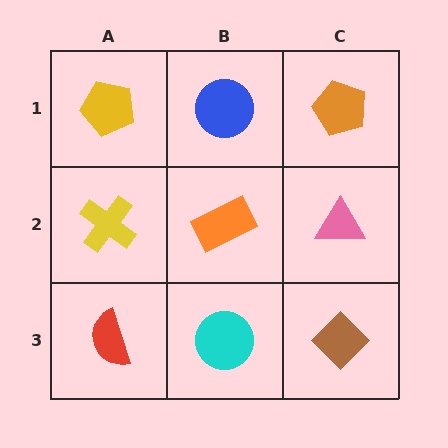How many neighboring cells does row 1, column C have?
2.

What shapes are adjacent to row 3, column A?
A yellow cross (row 2, column A), a cyan circle (row 3, column B).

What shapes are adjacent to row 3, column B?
An orange rectangle (row 2, column B), a red semicircle (row 3, column A), a brown diamond (row 3, column C).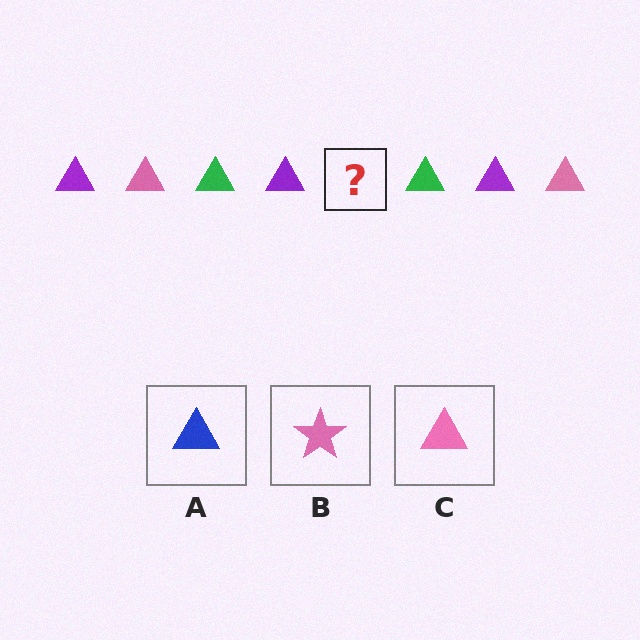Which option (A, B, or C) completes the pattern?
C.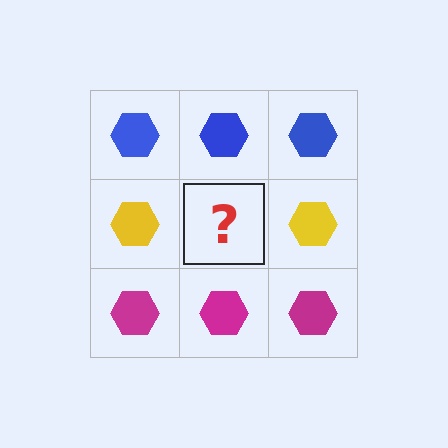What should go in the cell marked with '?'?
The missing cell should contain a yellow hexagon.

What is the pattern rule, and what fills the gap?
The rule is that each row has a consistent color. The gap should be filled with a yellow hexagon.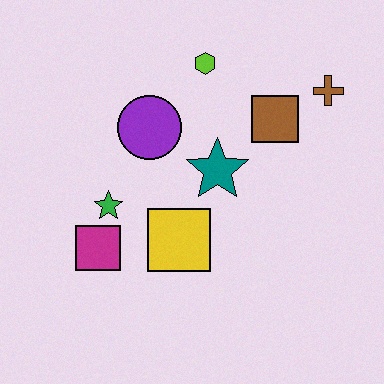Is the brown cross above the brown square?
Yes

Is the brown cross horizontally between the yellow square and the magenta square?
No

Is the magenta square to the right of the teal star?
No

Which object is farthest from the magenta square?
The brown cross is farthest from the magenta square.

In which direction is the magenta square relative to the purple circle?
The magenta square is below the purple circle.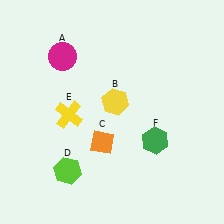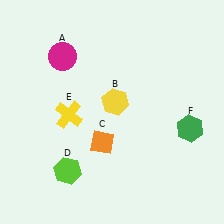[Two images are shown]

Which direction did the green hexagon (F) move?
The green hexagon (F) moved right.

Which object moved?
The green hexagon (F) moved right.